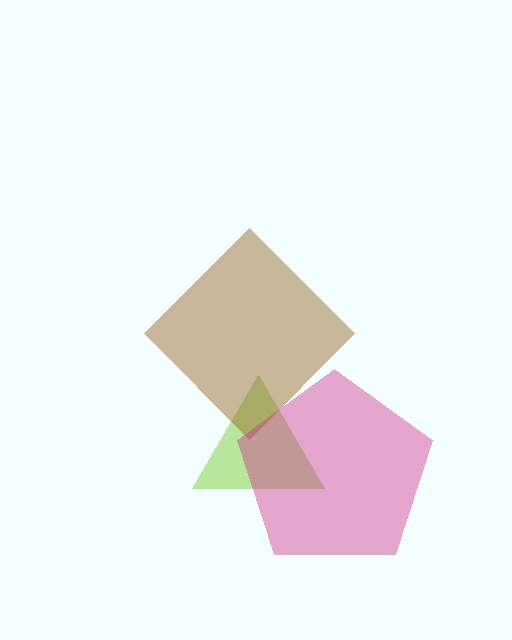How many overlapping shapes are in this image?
There are 3 overlapping shapes in the image.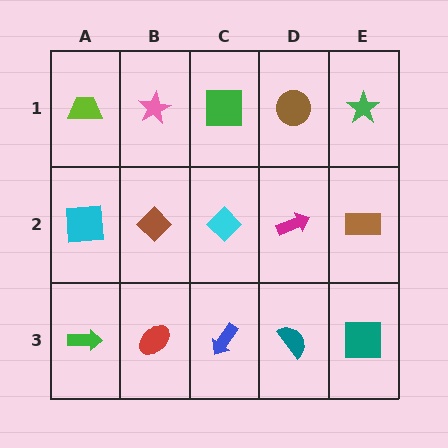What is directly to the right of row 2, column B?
A cyan diamond.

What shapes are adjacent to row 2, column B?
A pink star (row 1, column B), a red ellipse (row 3, column B), a cyan square (row 2, column A), a cyan diamond (row 2, column C).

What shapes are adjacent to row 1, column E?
A brown rectangle (row 2, column E), a brown circle (row 1, column D).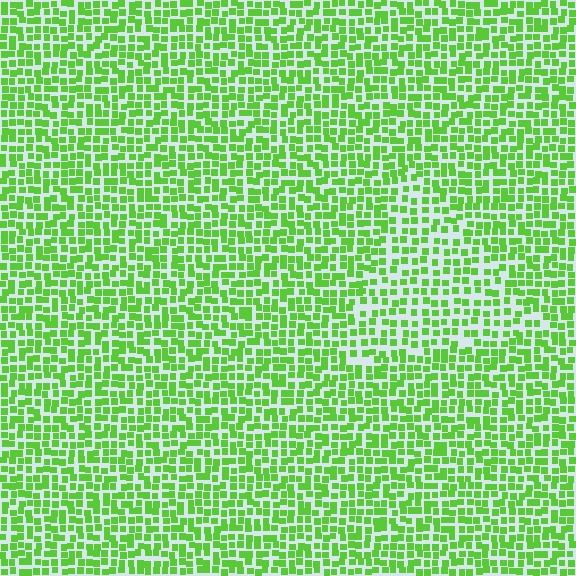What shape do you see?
I see a triangle.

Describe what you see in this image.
The image contains small lime elements arranged at two different densities. A triangle-shaped region is visible where the elements are less densely packed than the surrounding area.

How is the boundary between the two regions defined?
The boundary is defined by a change in element density (approximately 1.5x ratio). All elements are the same color, size, and shape.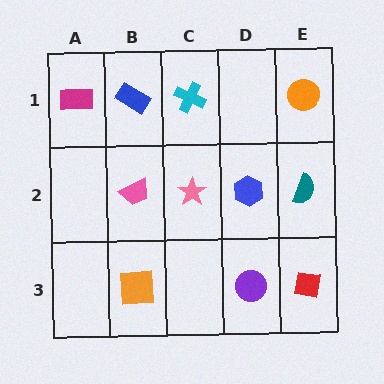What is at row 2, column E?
A teal semicircle.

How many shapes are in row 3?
3 shapes.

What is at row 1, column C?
A cyan cross.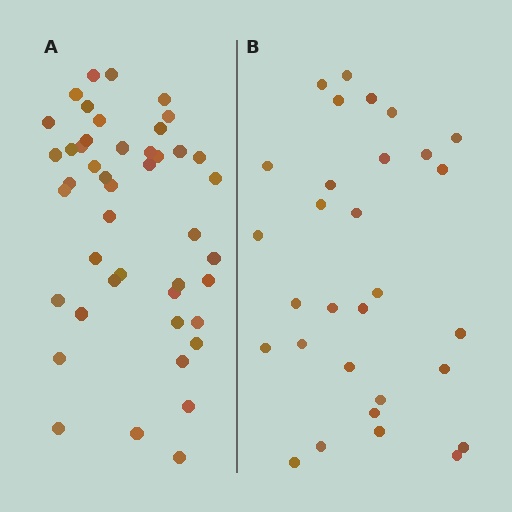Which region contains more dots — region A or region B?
Region A (the left region) has more dots.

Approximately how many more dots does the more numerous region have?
Region A has approximately 15 more dots than region B.